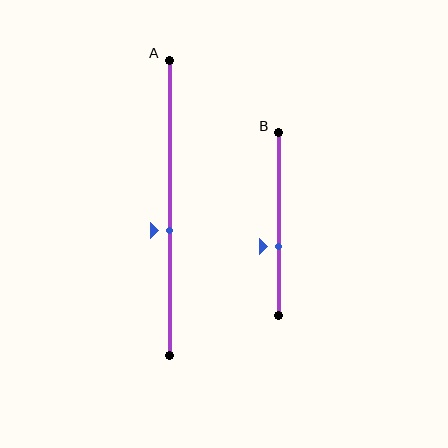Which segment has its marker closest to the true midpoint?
Segment A has its marker closest to the true midpoint.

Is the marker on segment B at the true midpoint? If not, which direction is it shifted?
No, the marker on segment B is shifted downward by about 12% of the segment length.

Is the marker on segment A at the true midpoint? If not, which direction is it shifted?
No, the marker on segment A is shifted downward by about 8% of the segment length.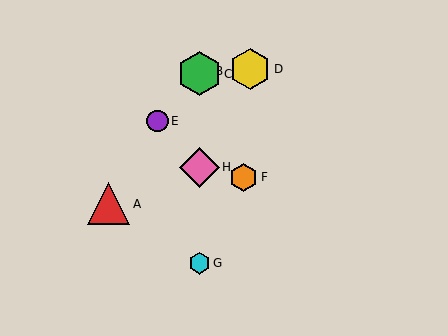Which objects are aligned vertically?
Objects B, C, G, H are aligned vertically.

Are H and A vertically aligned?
No, H is at x≈199 and A is at x≈108.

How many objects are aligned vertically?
4 objects (B, C, G, H) are aligned vertically.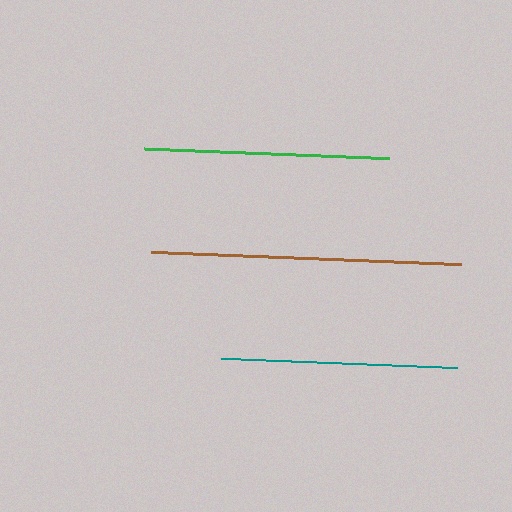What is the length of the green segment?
The green segment is approximately 245 pixels long.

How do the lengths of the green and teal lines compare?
The green and teal lines are approximately the same length.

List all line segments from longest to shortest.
From longest to shortest: brown, green, teal.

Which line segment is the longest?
The brown line is the longest at approximately 310 pixels.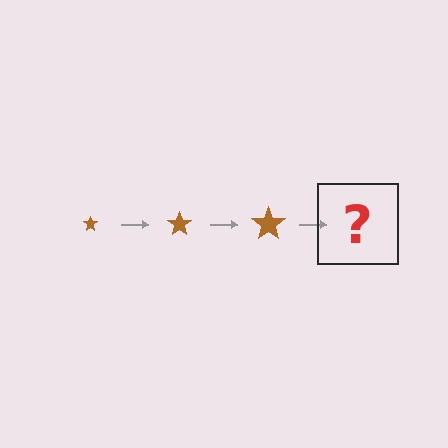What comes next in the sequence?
The next element should be a brown star, larger than the previous one.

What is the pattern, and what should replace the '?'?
The pattern is that the star gets progressively larger each step. The '?' should be a brown star, larger than the previous one.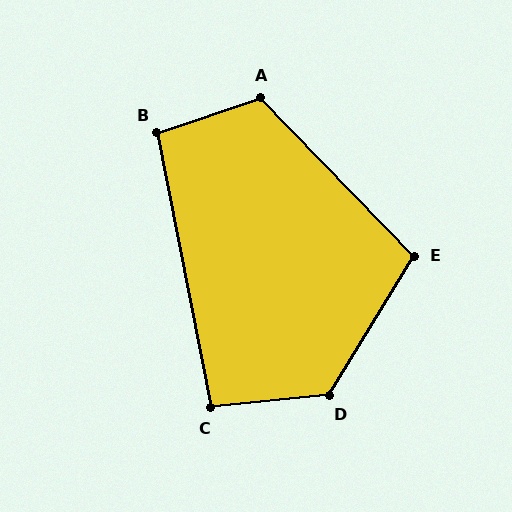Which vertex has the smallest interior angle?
C, at approximately 96 degrees.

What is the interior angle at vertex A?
Approximately 116 degrees (obtuse).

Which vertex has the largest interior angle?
D, at approximately 127 degrees.